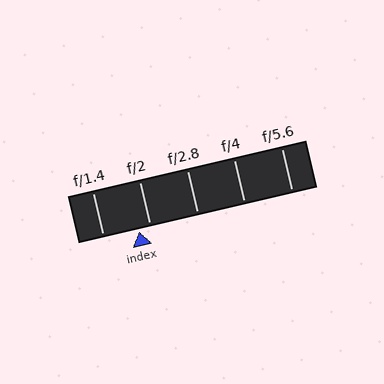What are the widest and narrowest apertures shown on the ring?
The widest aperture shown is f/1.4 and the narrowest is f/5.6.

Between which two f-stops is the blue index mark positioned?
The index mark is between f/1.4 and f/2.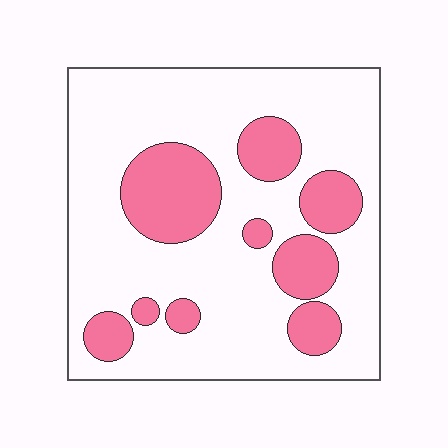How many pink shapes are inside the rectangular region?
9.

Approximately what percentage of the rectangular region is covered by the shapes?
Approximately 25%.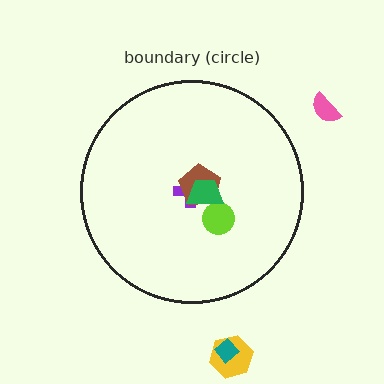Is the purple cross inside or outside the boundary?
Inside.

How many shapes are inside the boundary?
4 inside, 3 outside.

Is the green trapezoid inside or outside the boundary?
Inside.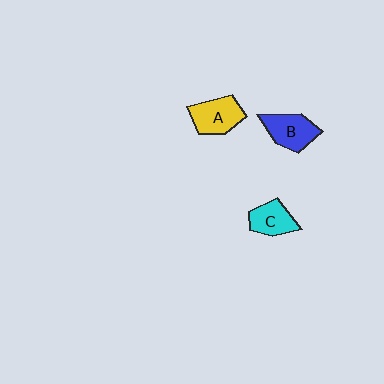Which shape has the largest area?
Shape A (yellow).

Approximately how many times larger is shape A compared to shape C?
Approximately 1.2 times.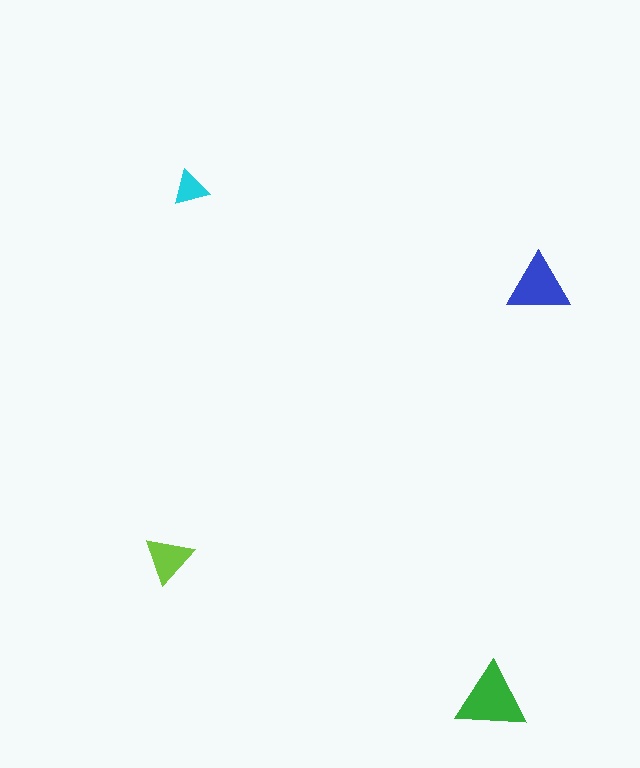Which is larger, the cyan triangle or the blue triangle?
The blue one.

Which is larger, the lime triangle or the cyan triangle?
The lime one.